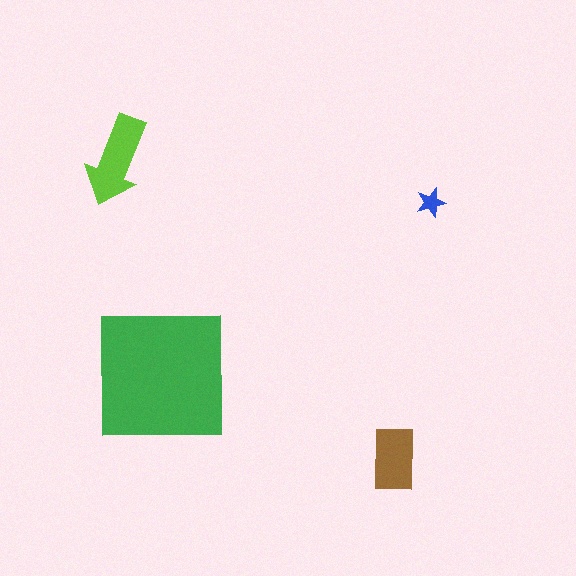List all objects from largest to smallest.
The green square, the lime arrow, the brown rectangle, the blue star.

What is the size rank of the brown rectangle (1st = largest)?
3rd.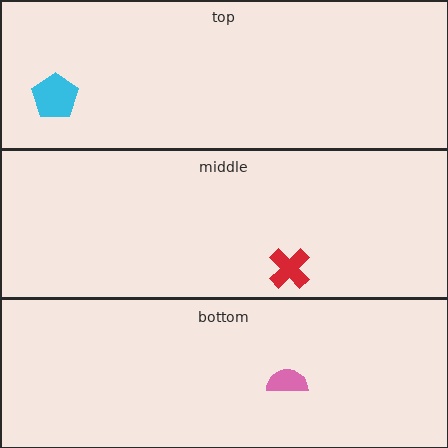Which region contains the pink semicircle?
The bottom region.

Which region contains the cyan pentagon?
The top region.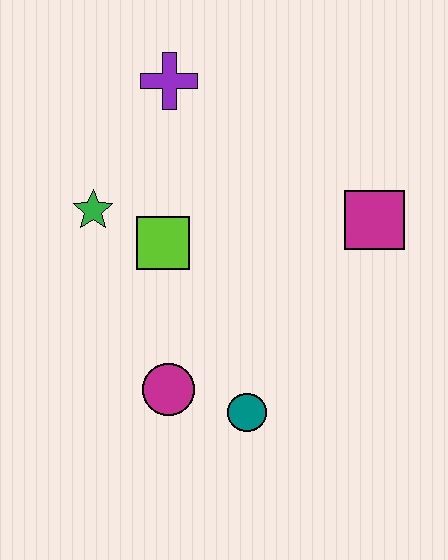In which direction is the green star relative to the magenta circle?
The green star is above the magenta circle.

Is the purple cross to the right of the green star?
Yes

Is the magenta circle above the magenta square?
No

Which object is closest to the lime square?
The green star is closest to the lime square.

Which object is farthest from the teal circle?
The purple cross is farthest from the teal circle.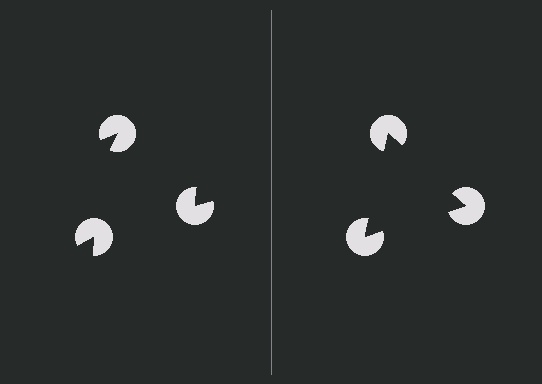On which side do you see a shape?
An illusory triangle appears on the right side. On the left side the wedge cuts are rotated, so no coherent shape forms.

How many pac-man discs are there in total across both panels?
6 — 3 on each side.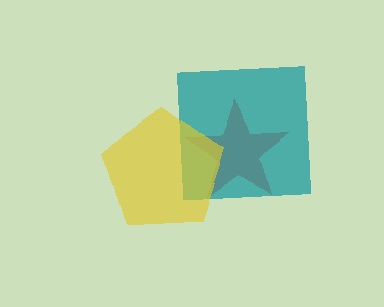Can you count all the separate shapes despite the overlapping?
Yes, there are 3 separate shapes.